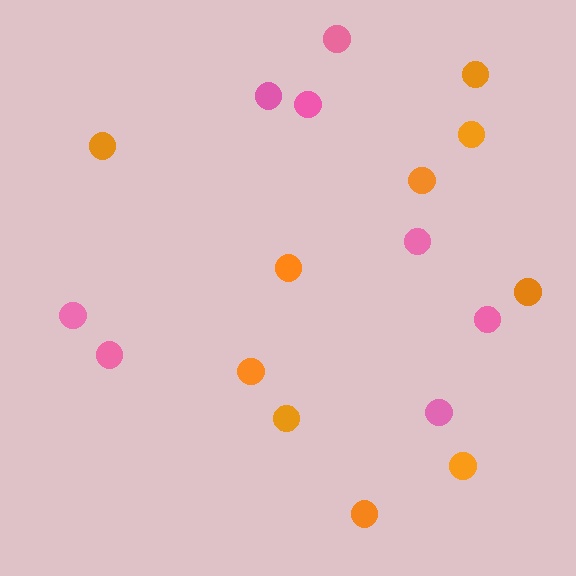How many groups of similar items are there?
There are 2 groups: one group of orange circles (10) and one group of pink circles (8).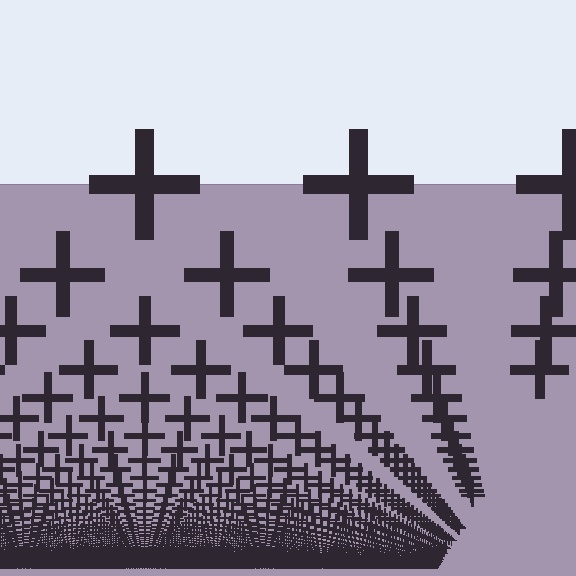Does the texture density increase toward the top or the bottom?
Density increases toward the bottom.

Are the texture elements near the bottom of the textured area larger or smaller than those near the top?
Smaller. The gradient is inverted — elements near the bottom are smaller and denser.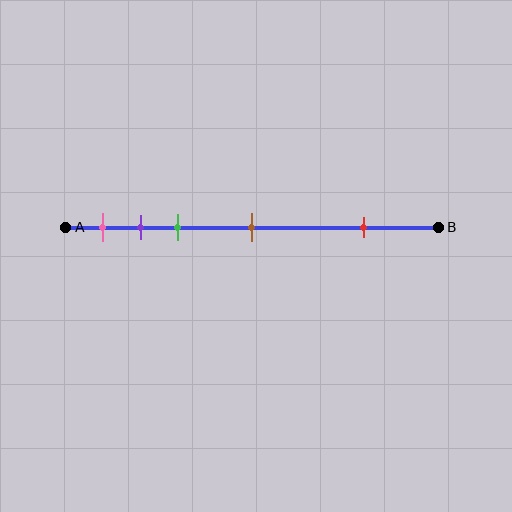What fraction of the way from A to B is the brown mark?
The brown mark is approximately 50% (0.5) of the way from A to B.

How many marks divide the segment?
There are 5 marks dividing the segment.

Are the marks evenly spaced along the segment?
No, the marks are not evenly spaced.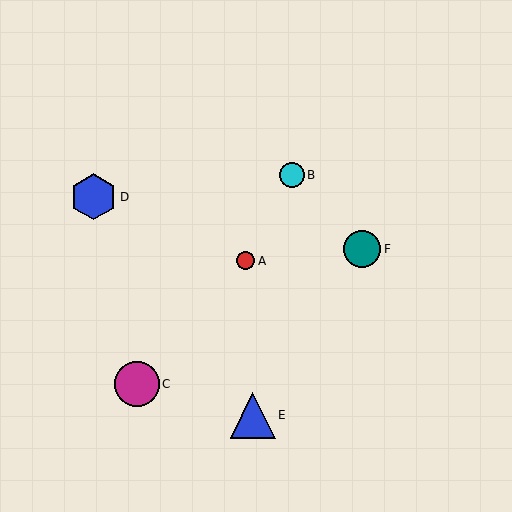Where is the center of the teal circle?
The center of the teal circle is at (362, 249).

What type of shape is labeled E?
Shape E is a blue triangle.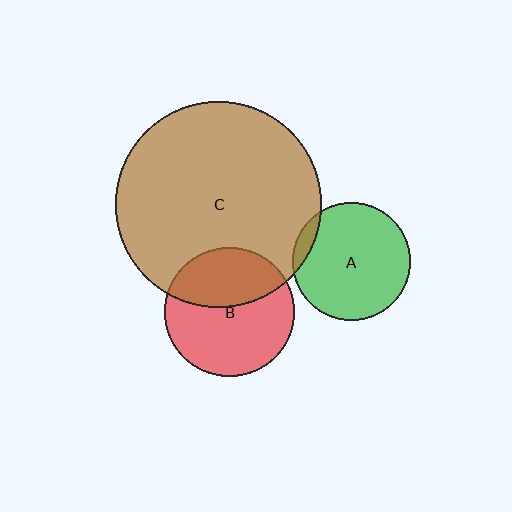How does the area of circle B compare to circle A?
Approximately 1.2 times.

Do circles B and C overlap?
Yes.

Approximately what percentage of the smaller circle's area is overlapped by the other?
Approximately 40%.